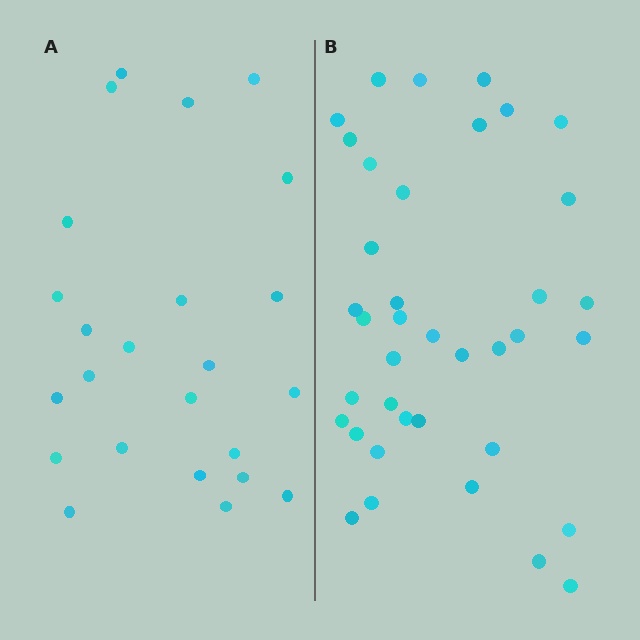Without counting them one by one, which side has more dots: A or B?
Region B (the right region) has more dots.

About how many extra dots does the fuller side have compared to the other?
Region B has approximately 15 more dots than region A.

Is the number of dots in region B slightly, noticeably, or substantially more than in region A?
Region B has substantially more. The ratio is roughly 1.6 to 1.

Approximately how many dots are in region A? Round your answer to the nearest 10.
About 20 dots. (The exact count is 24, which rounds to 20.)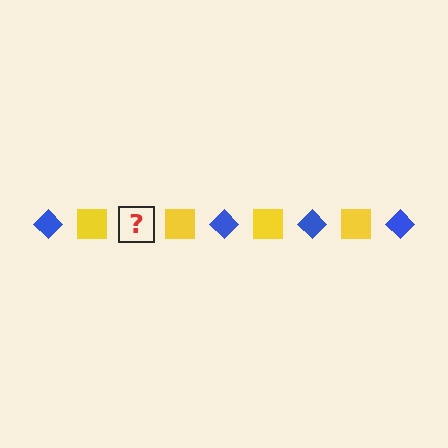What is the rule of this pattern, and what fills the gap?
The rule is that the pattern alternates between blue diamond and yellow square. The gap should be filled with a blue diamond.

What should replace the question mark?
The question mark should be replaced with a blue diamond.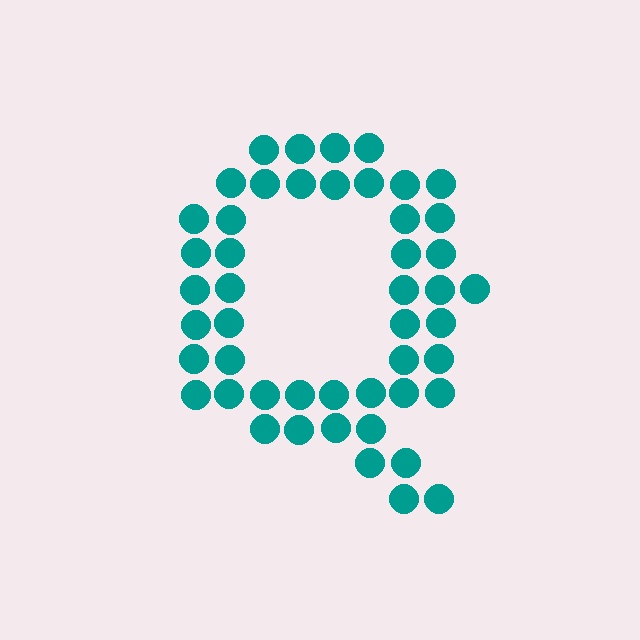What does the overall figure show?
The overall figure shows the letter Q.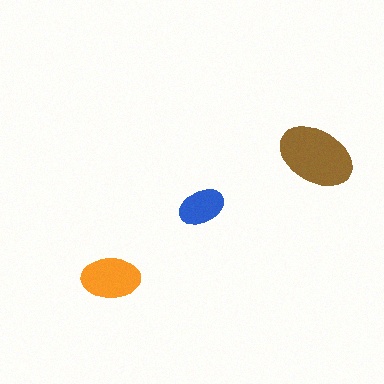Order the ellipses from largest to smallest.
the brown one, the orange one, the blue one.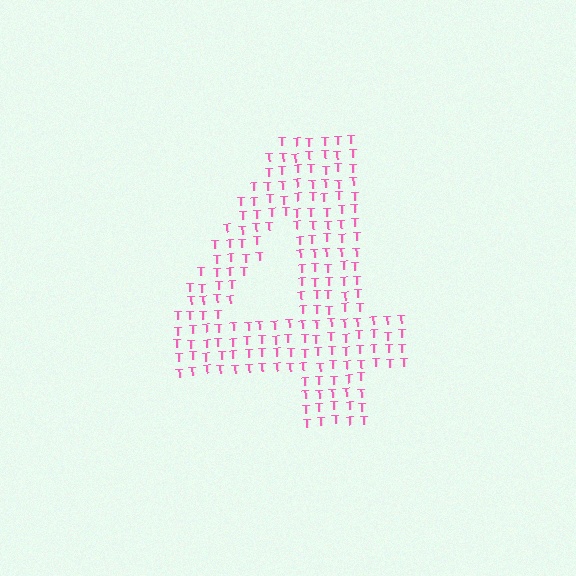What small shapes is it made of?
It is made of small letter T's.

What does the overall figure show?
The overall figure shows the digit 4.